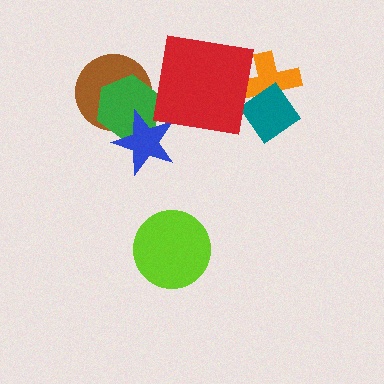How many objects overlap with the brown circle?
2 objects overlap with the brown circle.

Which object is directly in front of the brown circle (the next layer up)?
The green hexagon is directly in front of the brown circle.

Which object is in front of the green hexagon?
The blue star is in front of the green hexagon.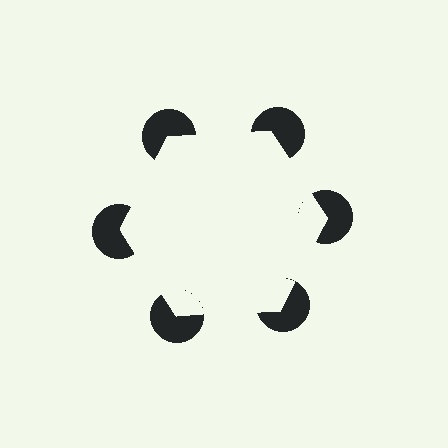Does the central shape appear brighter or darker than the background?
It typically appears slightly brighter than the background, even though no actual brightness change is drawn.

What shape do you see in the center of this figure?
An illusory hexagon — its edges are inferred from the aligned wedge cuts in the pac-man discs, not physically drawn.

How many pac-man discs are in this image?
There are 6 — one at each vertex of the illusory hexagon.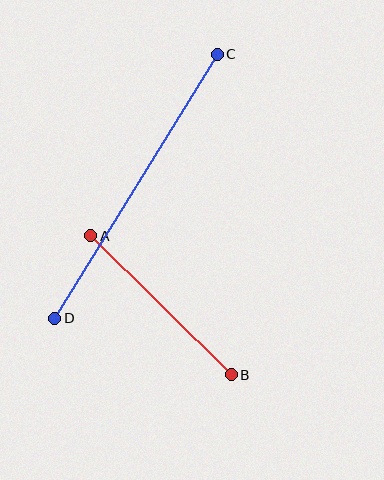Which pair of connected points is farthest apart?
Points C and D are farthest apart.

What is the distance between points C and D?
The distance is approximately 310 pixels.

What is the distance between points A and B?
The distance is approximately 198 pixels.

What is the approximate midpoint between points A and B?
The midpoint is at approximately (161, 305) pixels.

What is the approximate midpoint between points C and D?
The midpoint is at approximately (136, 186) pixels.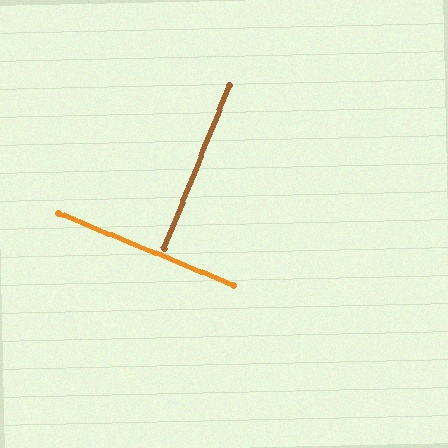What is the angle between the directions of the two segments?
Approximately 90 degrees.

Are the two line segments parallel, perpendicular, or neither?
Perpendicular — they meet at approximately 90°.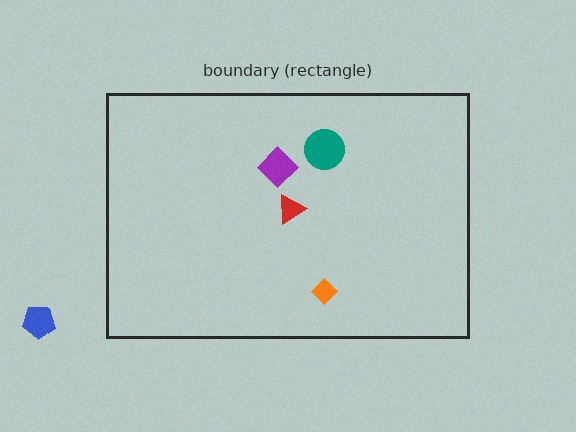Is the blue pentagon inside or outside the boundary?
Outside.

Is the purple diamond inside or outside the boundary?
Inside.